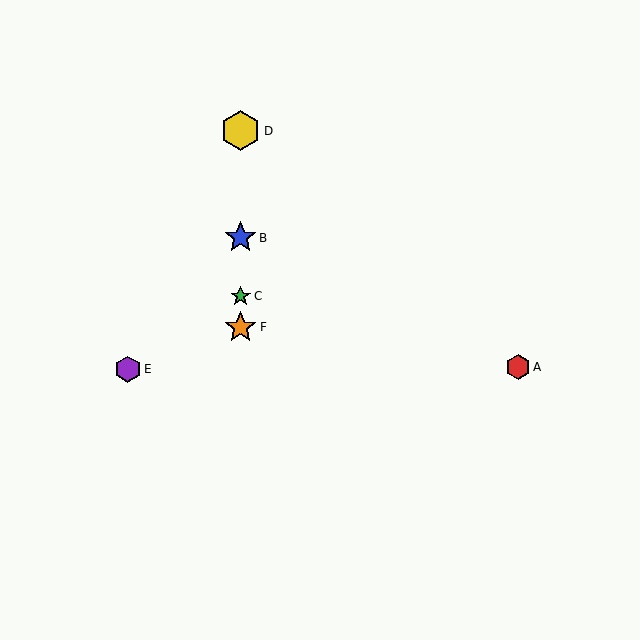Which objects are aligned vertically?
Objects B, C, D, F are aligned vertically.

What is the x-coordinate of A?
Object A is at x≈518.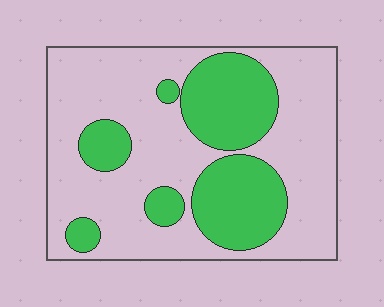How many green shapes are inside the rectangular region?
6.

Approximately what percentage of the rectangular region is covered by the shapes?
Approximately 30%.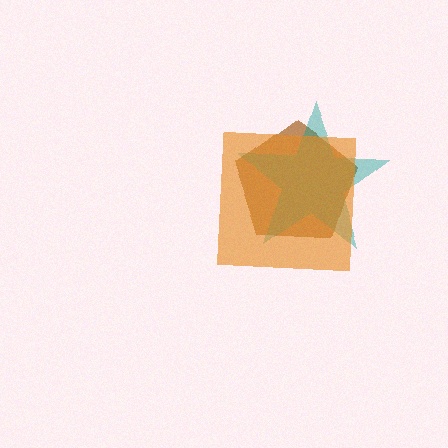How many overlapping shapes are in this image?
There are 3 overlapping shapes in the image.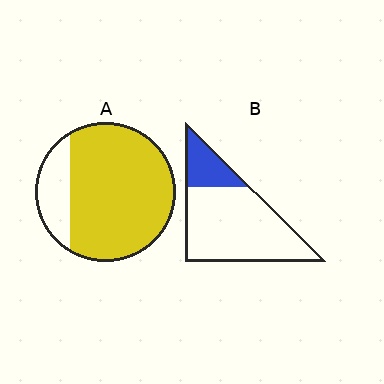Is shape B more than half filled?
No.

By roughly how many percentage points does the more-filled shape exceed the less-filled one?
By roughly 60 percentage points (A over B).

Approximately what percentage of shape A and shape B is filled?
A is approximately 80% and B is approximately 20%.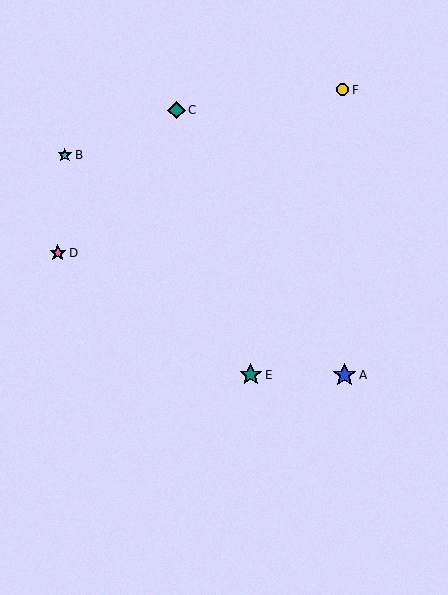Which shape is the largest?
The blue star (labeled A) is the largest.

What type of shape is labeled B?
Shape B is a cyan star.